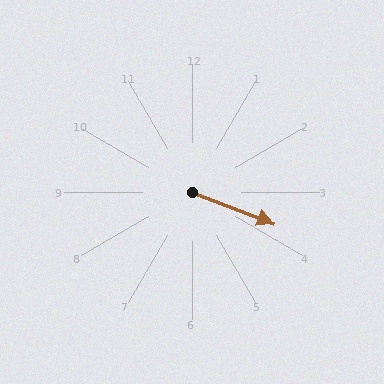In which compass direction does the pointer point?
East.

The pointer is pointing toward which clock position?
Roughly 4 o'clock.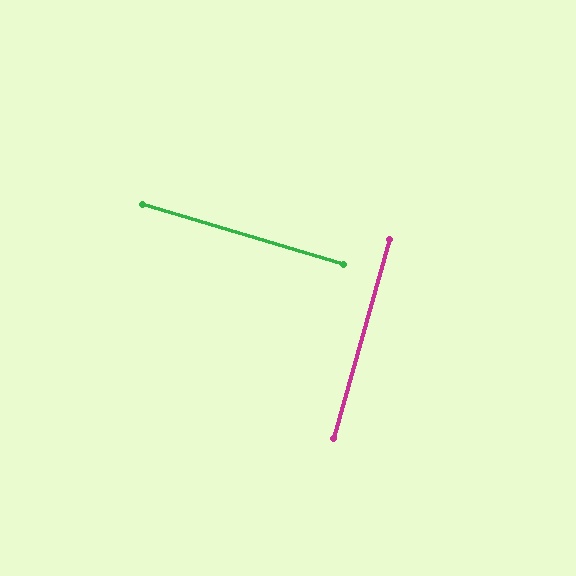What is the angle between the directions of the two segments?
Approximately 89 degrees.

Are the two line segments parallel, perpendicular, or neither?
Perpendicular — they meet at approximately 89°.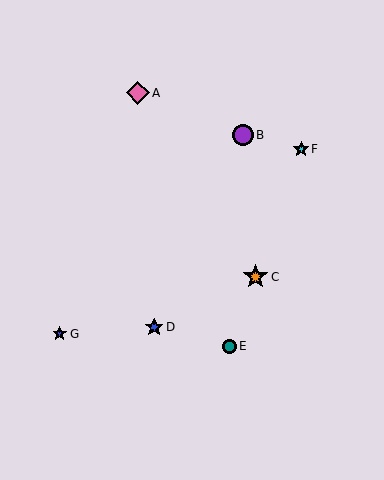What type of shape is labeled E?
Shape E is a teal circle.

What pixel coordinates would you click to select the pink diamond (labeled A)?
Click at (138, 93) to select the pink diamond A.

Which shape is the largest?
The orange star (labeled C) is the largest.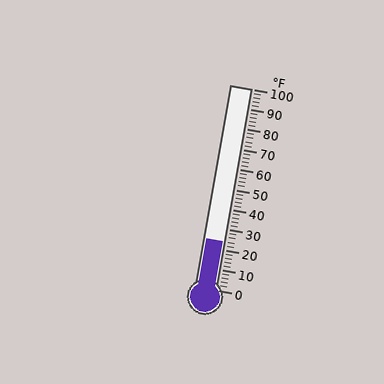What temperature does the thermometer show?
The thermometer shows approximately 24°F.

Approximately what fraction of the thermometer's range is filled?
The thermometer is filled to approximately 25% of its range.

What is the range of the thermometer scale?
The thermometer scale ranges from 0°F to 100°F.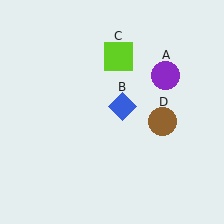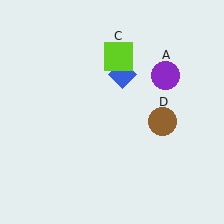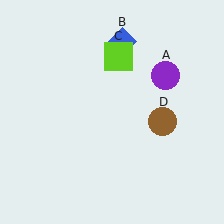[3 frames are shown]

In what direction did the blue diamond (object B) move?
The blue diamond (object B) moved up.